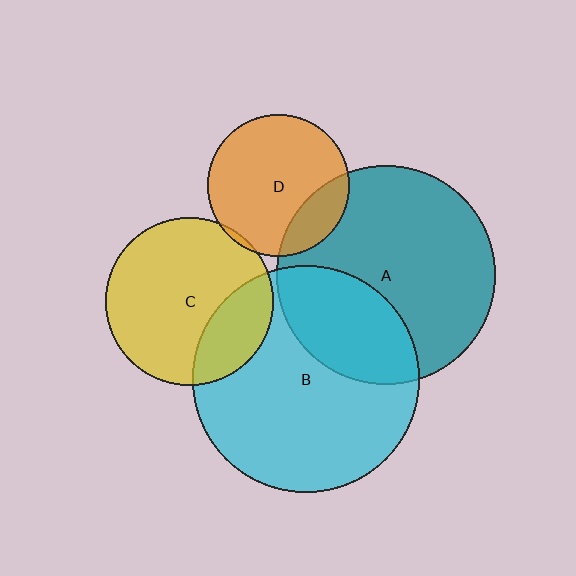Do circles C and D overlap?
Yes.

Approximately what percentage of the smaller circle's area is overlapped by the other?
Approximately 5%.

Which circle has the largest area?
Circle B (cyan).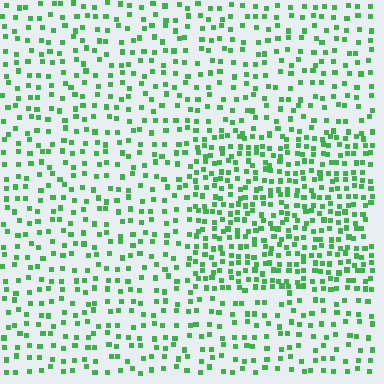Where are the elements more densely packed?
The elements are more densely packed inside the rectangle boundary.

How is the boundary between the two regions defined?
The boundary is defined by a change in element density (approximately 1.9x ratio). All elements are the same color, size, and shape.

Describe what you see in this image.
The image contains small green elements arranged at two different densities. A rectangle-shaped region is visible where the elements are more densely packed than the surrounding area.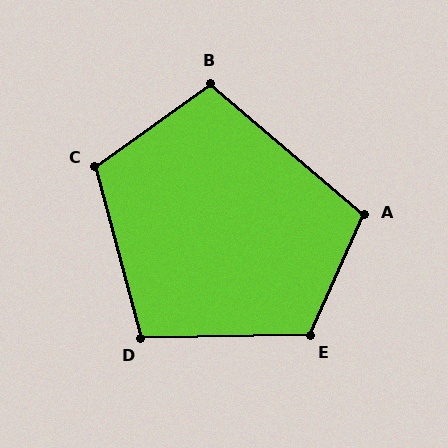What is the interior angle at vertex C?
Approximately 111 degrees (obtuse).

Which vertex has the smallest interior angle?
B, at approximately 104 degrees.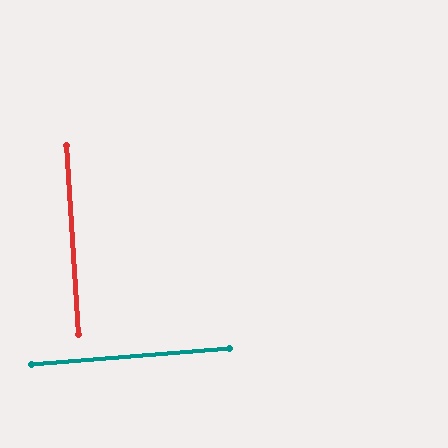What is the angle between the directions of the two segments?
Approximately 89 degrees.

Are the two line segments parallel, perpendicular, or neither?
Perpendicular — they meet at approximately 89°.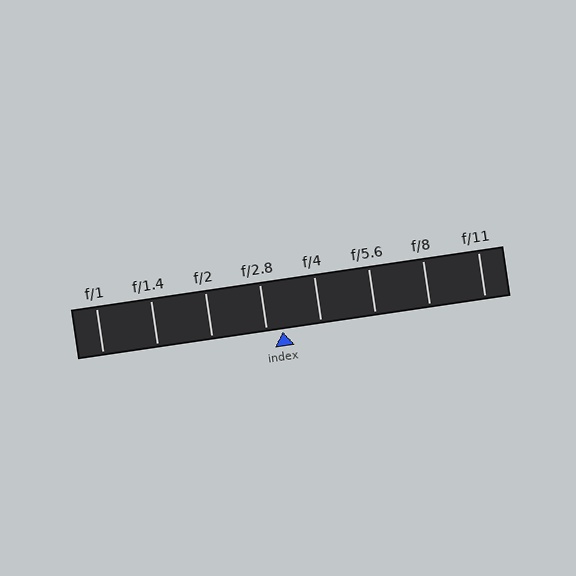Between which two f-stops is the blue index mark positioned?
The index mark is between f/2.8 and f/4.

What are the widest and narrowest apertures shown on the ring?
The widest aperture shown is f/1 and the narrowest is f/11.